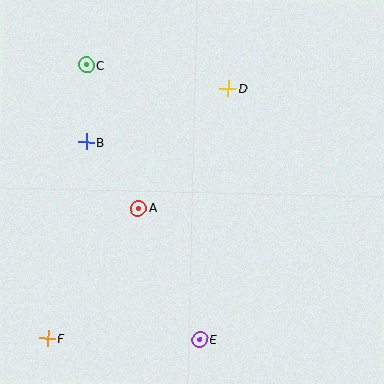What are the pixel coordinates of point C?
Point C is at (86, 65).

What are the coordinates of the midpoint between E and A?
The midpoint between E and A is at (169, 273).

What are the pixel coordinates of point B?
Point B is at (86, 142).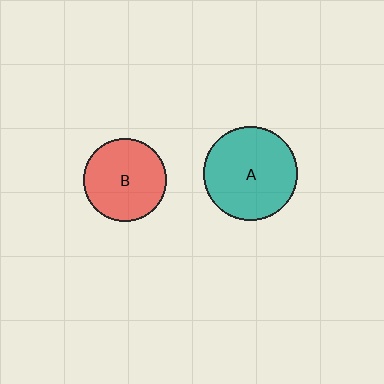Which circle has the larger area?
Circle A (teal).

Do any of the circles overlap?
No, none of the circles overlap.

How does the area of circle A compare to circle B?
Approximately 1.3 times.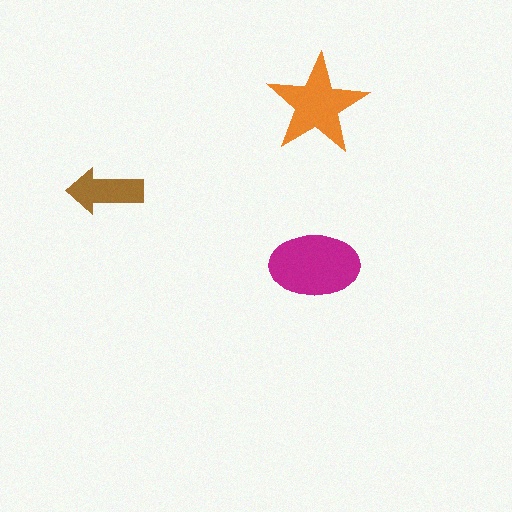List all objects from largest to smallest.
The magenta ellipse, the orange star, the brown arrow.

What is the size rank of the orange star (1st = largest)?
2nd.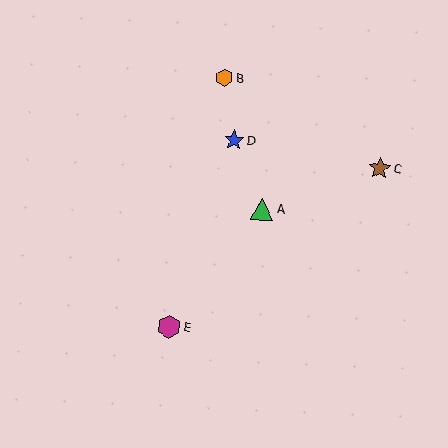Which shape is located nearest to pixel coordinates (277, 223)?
The green triangle (labeled A) at (262, 209) is nearest to that location.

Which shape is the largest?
The magenta hexagon (labeled E) is the largest.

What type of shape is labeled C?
Shape C is a brown star.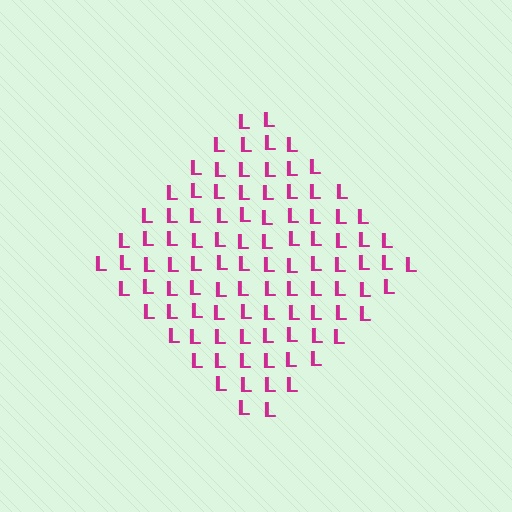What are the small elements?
The small elements are letter L's.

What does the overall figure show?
The overall figure shows a diamond.